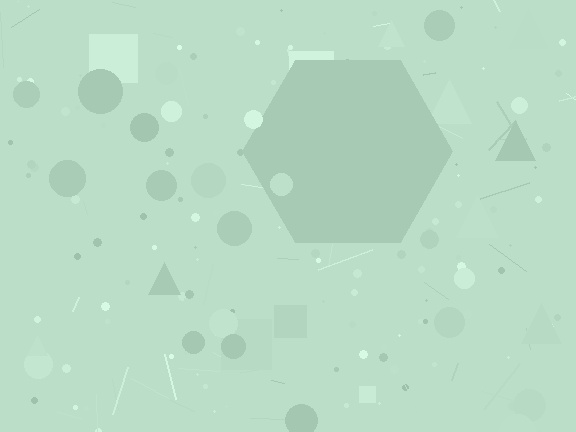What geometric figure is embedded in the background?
A hexagon is embedded in the background.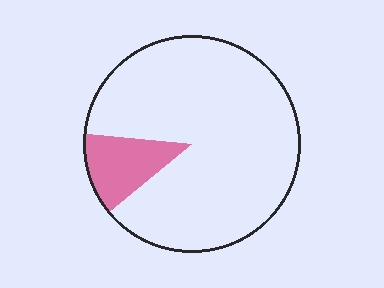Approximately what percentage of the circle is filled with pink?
Approximately 15%.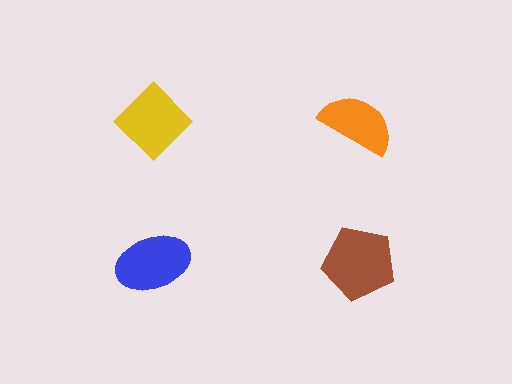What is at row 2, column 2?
A brown pentagon.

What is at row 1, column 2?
An orange semicircle.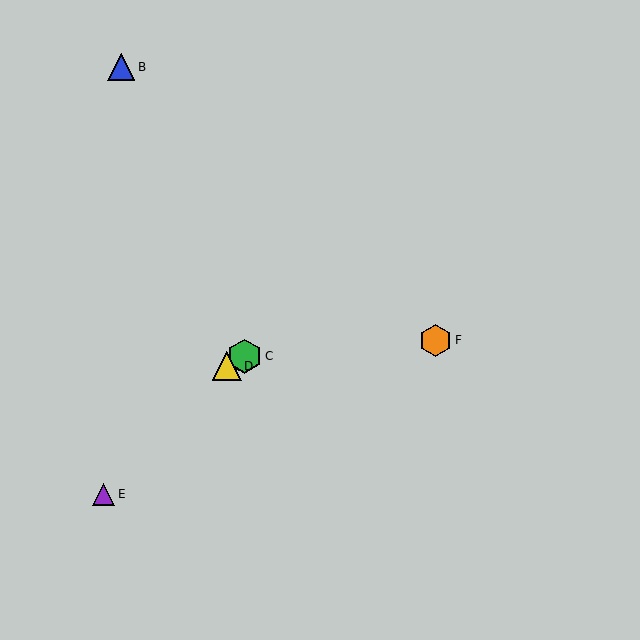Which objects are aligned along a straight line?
Objects A, C, D are aligned along a straight line.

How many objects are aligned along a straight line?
3 objects (A, C, D) are aligned along a straight line.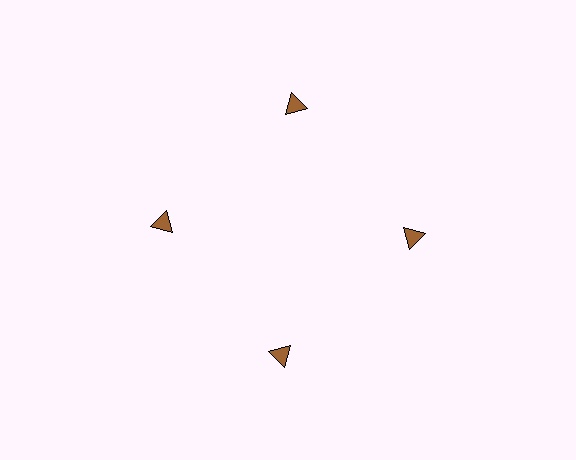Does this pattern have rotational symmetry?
Yes, this pattern has 4-fold rotational symmetry. It looks the same after rotating 90 degrees around the center.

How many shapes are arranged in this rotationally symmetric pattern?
There are 4 shapes, arranged in 4 groups of 1.